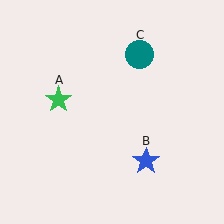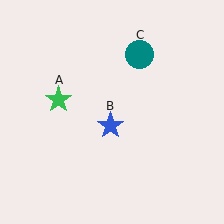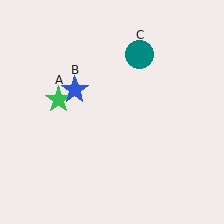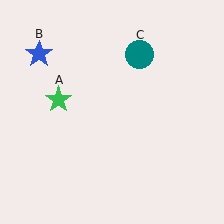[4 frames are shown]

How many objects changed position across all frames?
1 object changed position: blue star (object B).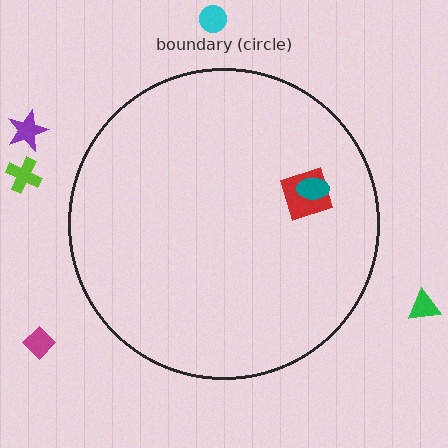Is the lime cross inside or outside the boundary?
Outside.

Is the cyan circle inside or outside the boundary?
Outside.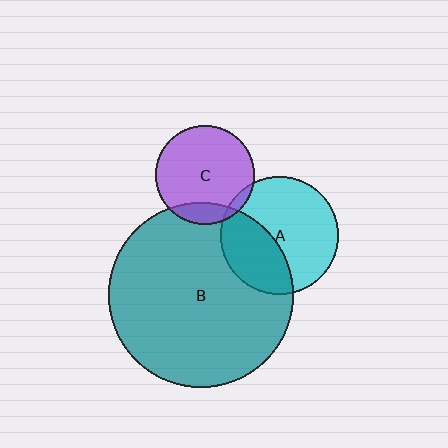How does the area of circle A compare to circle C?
Approximately 1.4 times.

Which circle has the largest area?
Circle B (teal).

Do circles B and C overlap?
Yes.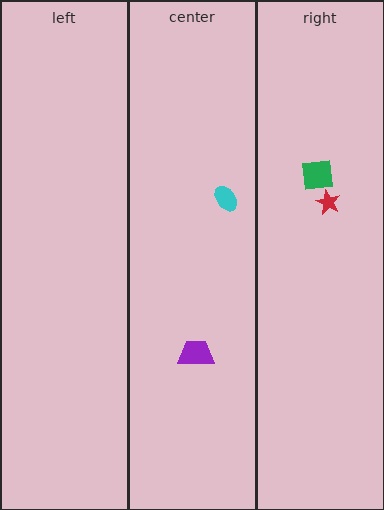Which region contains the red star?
The right region.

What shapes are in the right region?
The green square, the red star.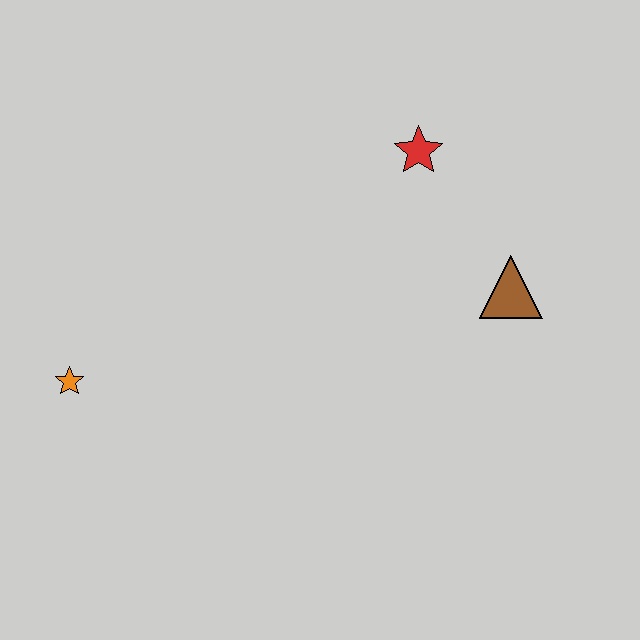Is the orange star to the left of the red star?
Yes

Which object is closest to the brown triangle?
The red star is closest to the brown triangle.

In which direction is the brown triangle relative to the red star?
The brown triangle is below the red star.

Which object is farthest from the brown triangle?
The orange star is farthest from the brown triangle.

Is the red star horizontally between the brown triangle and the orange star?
Yes